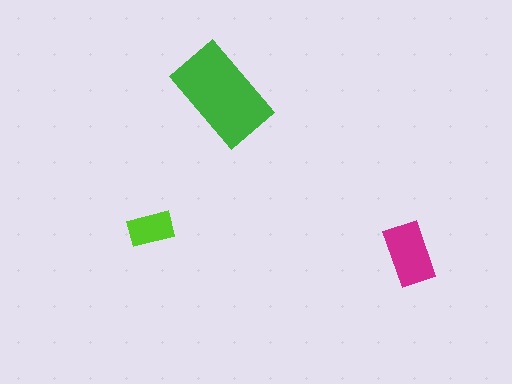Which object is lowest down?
The magenta rectangle is bottommost.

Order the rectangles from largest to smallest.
the green one, the magenta one, the lime one.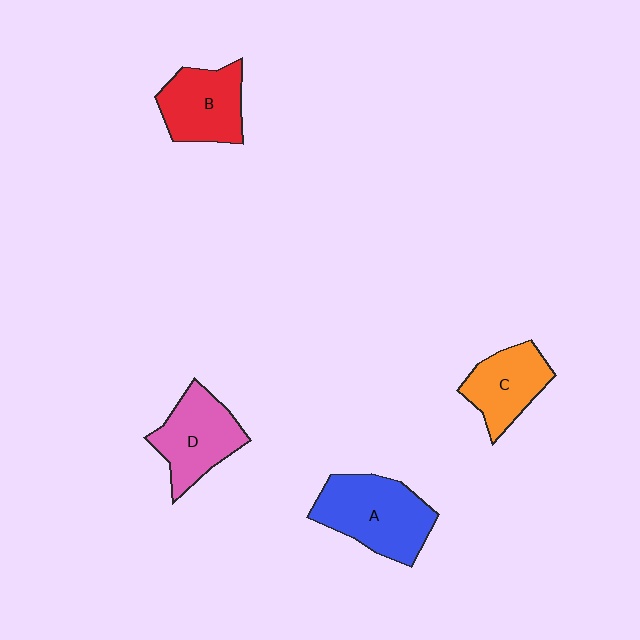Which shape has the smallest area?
Shape C (orange).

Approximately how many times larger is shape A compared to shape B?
Approximately 1.3 times.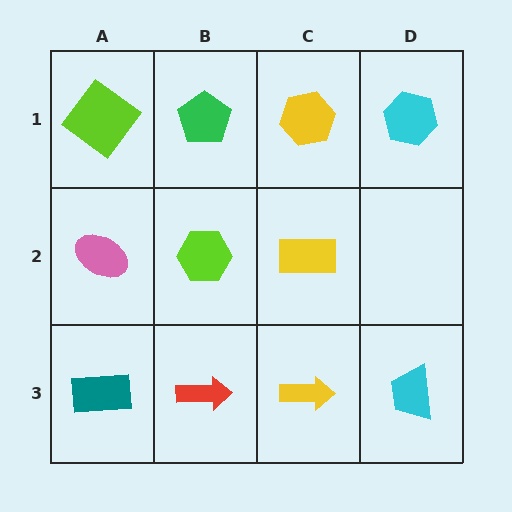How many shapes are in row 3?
4 shapes.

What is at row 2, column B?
A lime hexagon.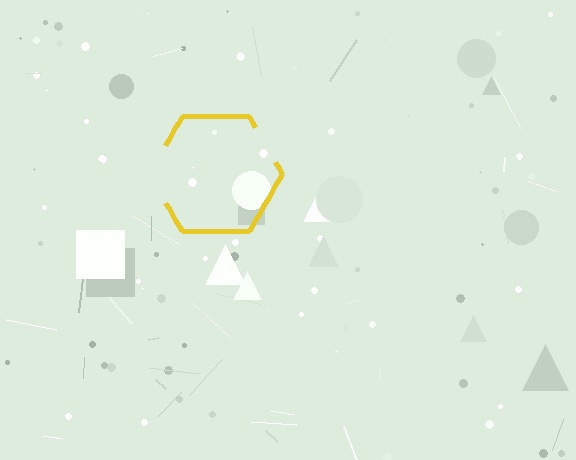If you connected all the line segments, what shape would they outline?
They would outline a hexagon.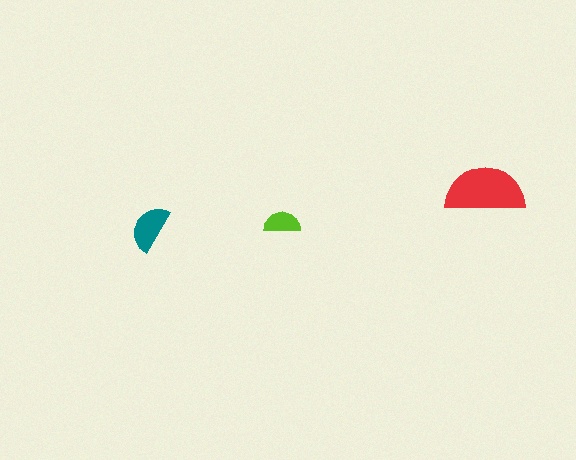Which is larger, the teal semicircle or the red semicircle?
The red one.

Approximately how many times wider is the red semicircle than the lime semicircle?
About 2 times wider.